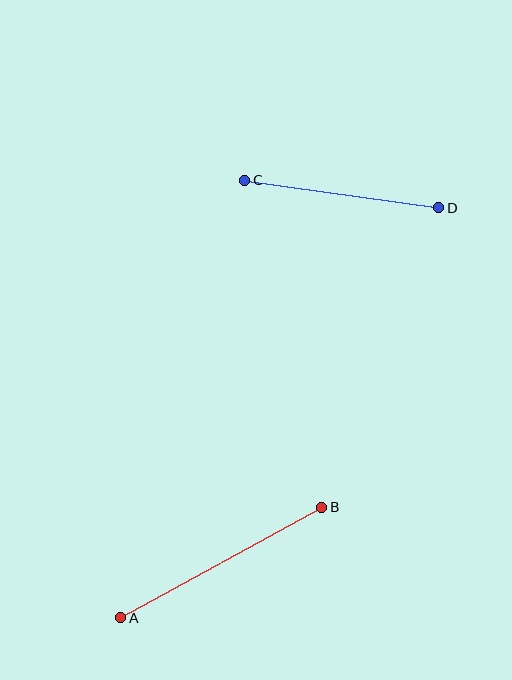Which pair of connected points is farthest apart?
Points A and B are farthest apart.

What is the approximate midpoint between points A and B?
The midpoint is at approximately (221, 562) pixels.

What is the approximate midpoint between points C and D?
The midpoint is at approximately (342, 194) pixels.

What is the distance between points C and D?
The distance is approximately 196 pixels.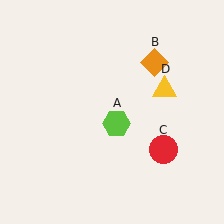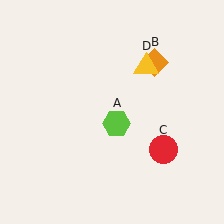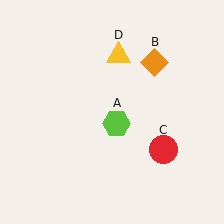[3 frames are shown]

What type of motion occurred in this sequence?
The yellow triangle (object D) rotated counterclockwise around the center of the scene.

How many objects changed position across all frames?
1 object changed position: yellow triangle (object D).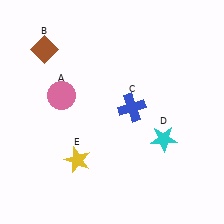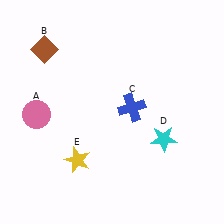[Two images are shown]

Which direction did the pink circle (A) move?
The pink circle (A) moved left.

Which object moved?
The pink circle (A) moved left.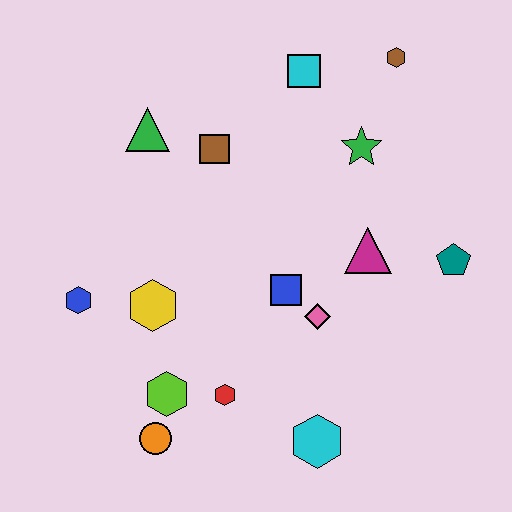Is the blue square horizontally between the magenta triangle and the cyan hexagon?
No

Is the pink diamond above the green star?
No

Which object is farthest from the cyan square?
The orange circle is farthest from the cyan square.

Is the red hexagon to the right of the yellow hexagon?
Yes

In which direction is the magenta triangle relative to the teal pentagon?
The magenta triangle is to the left of the teal pentagon.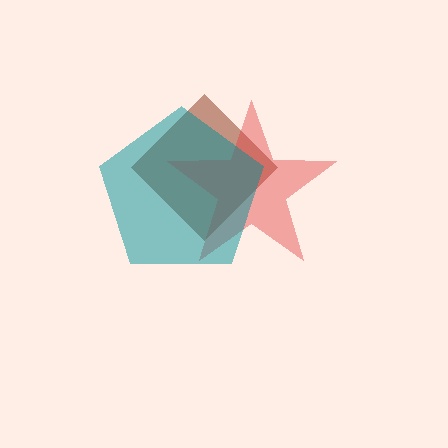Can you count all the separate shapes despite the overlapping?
Yes, there are 3 separate shapes.